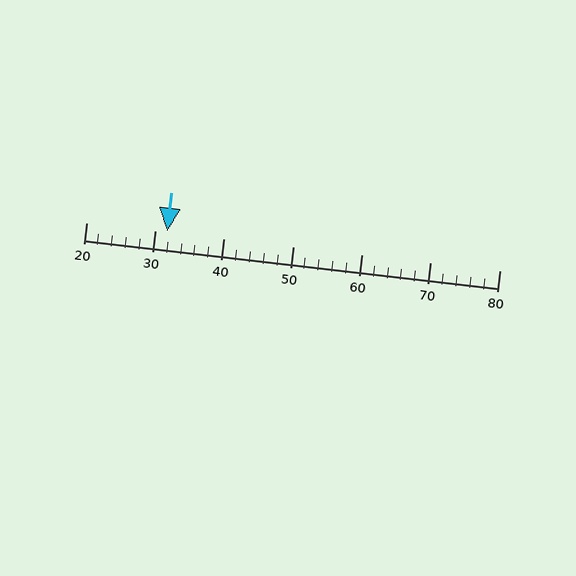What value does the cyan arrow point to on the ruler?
The cyan arrow points to approximately 32.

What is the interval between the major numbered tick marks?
The major tick marks are spaced 10 units apart.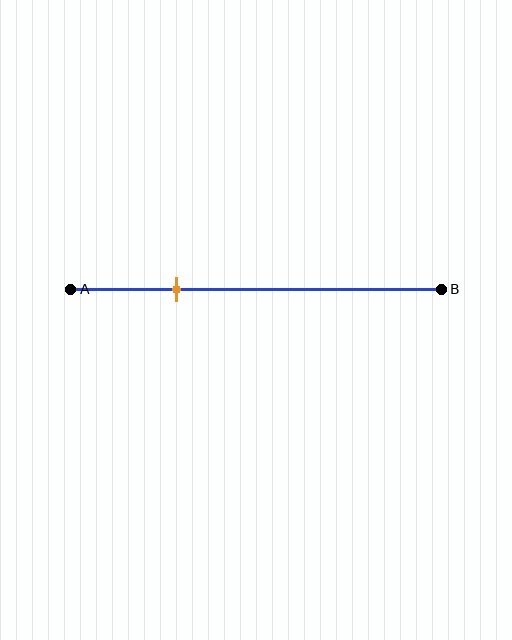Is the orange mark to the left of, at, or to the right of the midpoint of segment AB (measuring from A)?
The orange mark is to the left of the midpoint of segment AB.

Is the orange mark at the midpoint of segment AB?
No, the mark is at about 30% from A, not at the 50% midpoint.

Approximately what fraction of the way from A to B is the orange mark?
The orange mark is approximately 30% of the way from A to B.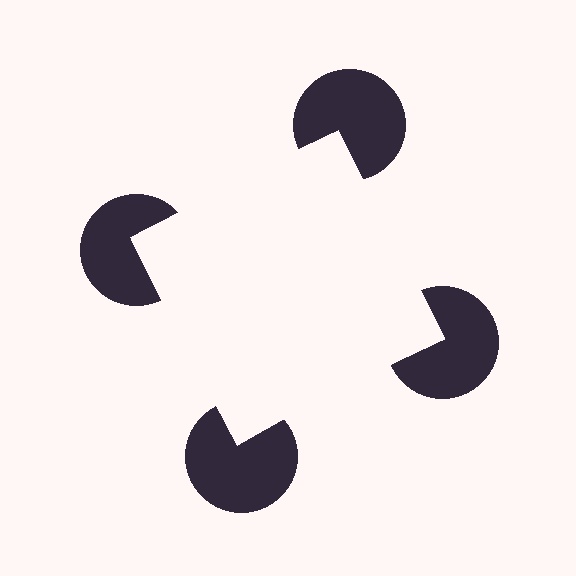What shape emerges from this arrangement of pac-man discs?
An illusory square — its edges are inferred from the aligned wedge cuts in the pac-man discs, not physically drawn.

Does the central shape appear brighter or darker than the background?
It typically appears slightly brighter than the background, even though no actual brightness change is drawn.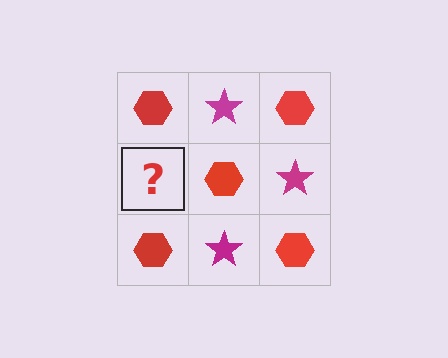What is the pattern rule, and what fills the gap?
The rule is that it alternates red hexagon and magenta star in a checkerboard pattern. The gap should be filled with a magenta star.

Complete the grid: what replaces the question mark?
The question mark should be replaced with a magenta star.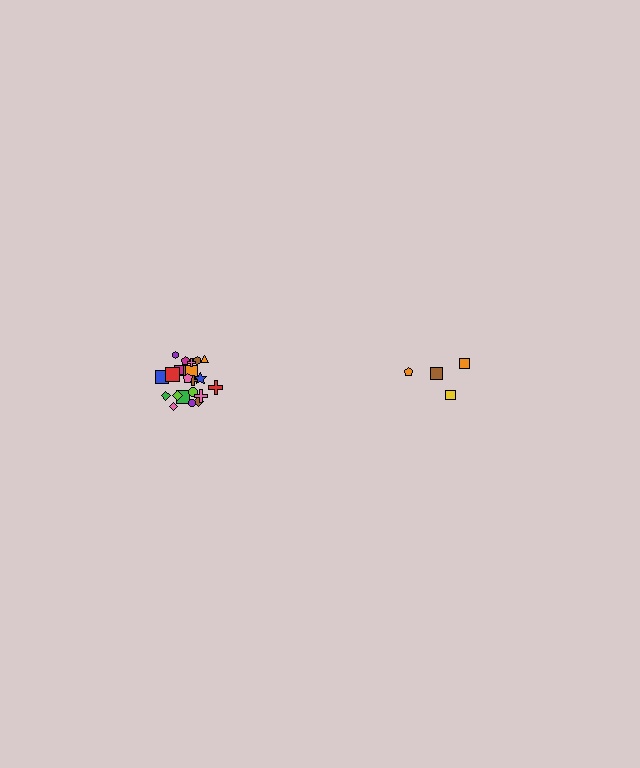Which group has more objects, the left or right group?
The left group.